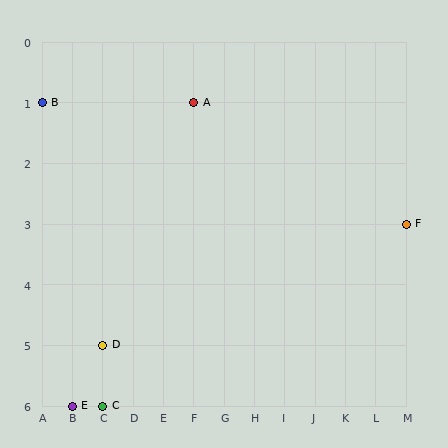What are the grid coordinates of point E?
Point E is at grid coordinates (B, 6).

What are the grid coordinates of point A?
Point A is at grid coordinates (F, 1).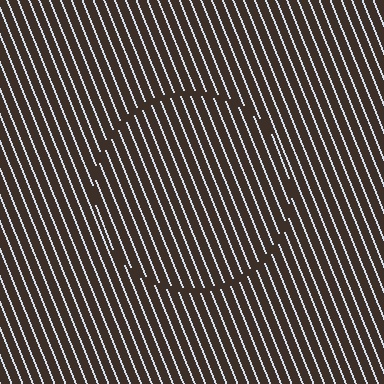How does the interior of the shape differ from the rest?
The interior of the shape contains the same grating, shifted by half a period — the contour is defined by the phase discontinuity where line-ends from the inner and outer gratings abut.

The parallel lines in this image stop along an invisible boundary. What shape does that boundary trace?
An illusory circle. The interior of the shape contains the same grating, shifted by half a period — the contour is defined by the phase discontinuity where line-ends from the inner and outer gratings abut.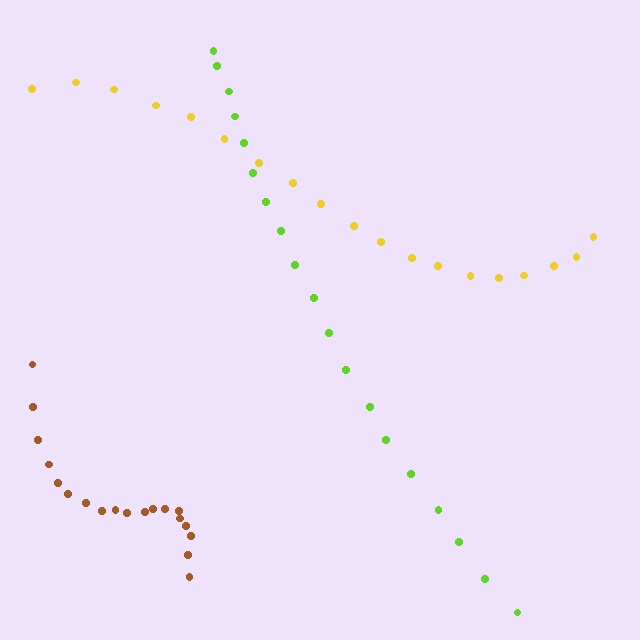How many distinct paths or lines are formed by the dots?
There are 3 distinct paths.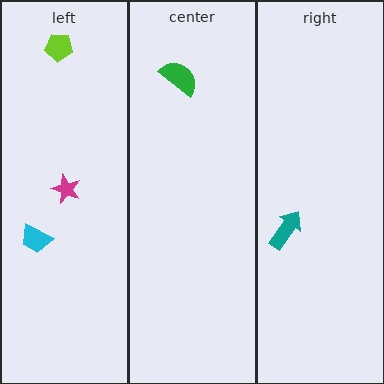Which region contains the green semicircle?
The center region.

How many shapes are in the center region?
1.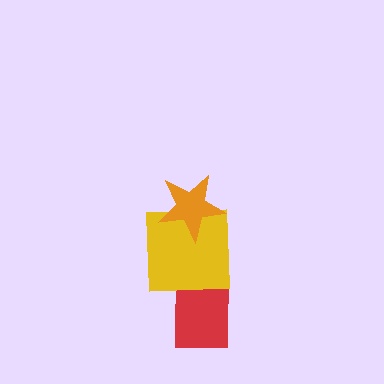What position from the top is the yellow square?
The yellow square is 2nd from the top.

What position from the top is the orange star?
The orange star is 1st from the top.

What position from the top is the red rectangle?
The red rectangle is 3rd from the top.